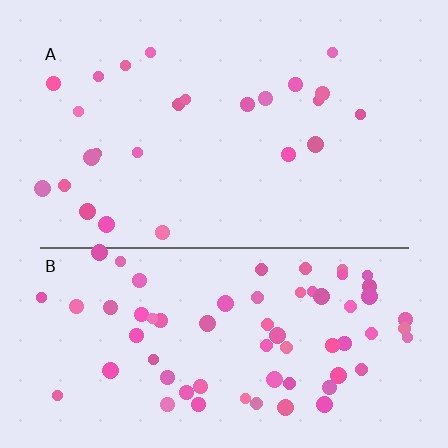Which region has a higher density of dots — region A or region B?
B (the bottom).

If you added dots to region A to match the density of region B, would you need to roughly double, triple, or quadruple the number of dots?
Approximately triple.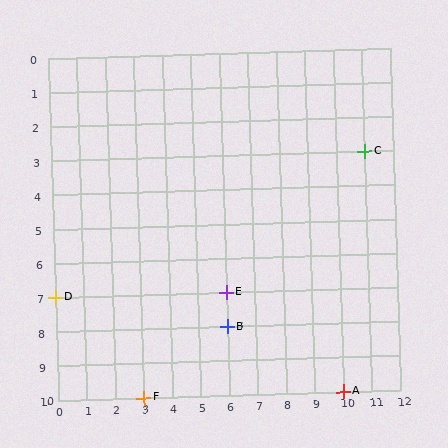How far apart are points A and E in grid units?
Points A and E are 4 columns and 3 rows apart (about 5.0 grid units diagonally).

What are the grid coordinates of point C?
Point C is at grid coordinates (11, 3).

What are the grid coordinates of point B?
Point B is at grid coordinates (6, 8).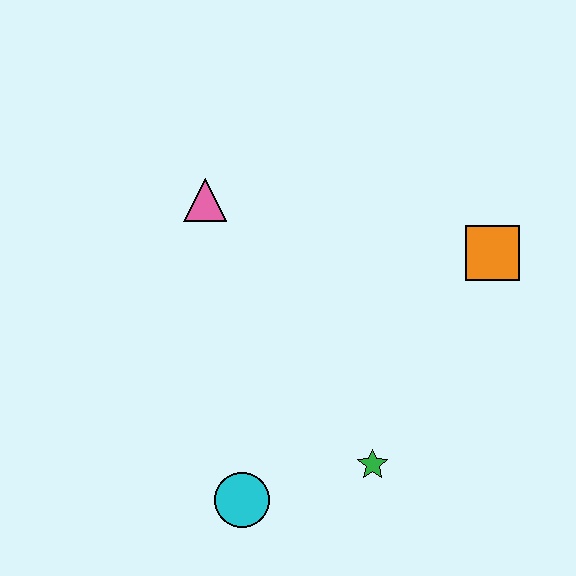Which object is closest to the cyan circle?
The green star is closest to the cyan circle.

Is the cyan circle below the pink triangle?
Yes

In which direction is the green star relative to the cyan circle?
The green star is to the right of the cyan circle.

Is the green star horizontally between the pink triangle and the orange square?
Yes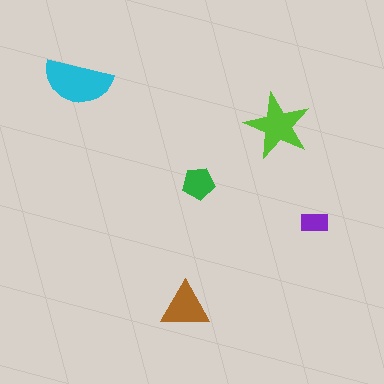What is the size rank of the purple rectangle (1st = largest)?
5th.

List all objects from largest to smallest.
The cyan semicircle, the lime star, the brown triangle, the green pentagon, the purple rectangle.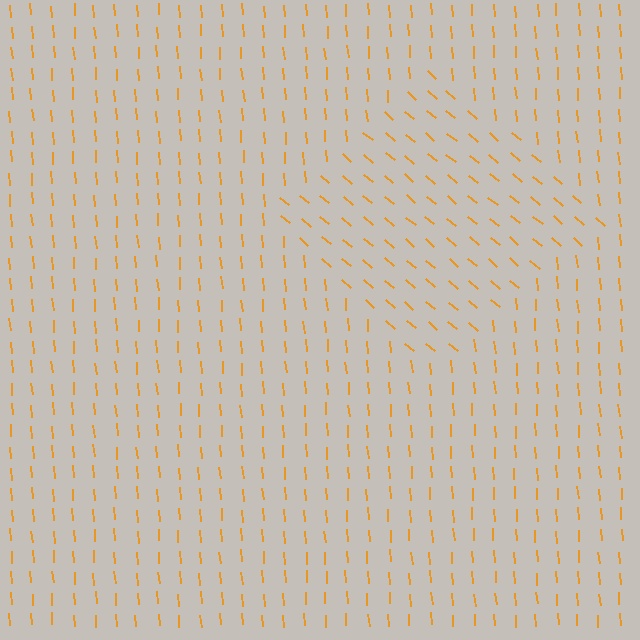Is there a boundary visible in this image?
Yes, there is a texture boundary formed by a change in line orientation.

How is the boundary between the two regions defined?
The boundary is defined purely by a change in line orientation (approximately 45 degrees difference). All lines are the same color and thickness.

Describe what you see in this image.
The image is filled with small orange line segments. A diamond region in the image has lines oriented differently from the surrounding lines, creating a visible texture boundary.